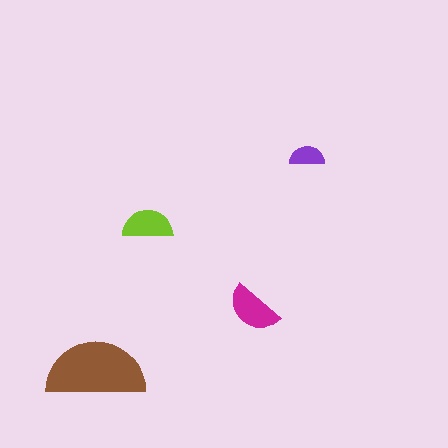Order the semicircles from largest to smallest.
the brown one, the magenta one, the lime one, the purple one.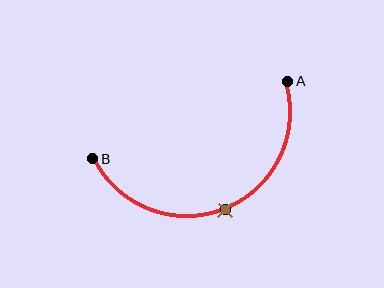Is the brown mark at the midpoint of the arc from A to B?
Yes. The brown mark lies on the arc at equal arc-length from both A and B — it is the arc midpoint.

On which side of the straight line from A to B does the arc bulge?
The arc bulges below the straight line connecting A and B.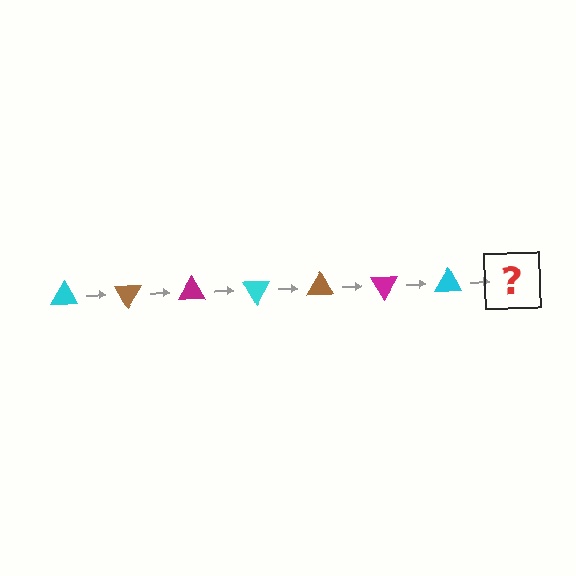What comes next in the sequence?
The next element should be a brown triangle, rotated 420 degrees from the start.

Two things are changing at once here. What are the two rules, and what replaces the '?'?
The two rules are that it rotates 60 degrees each step and the color cycles through cyan, brown, and magenta. The '?' should be a brown triangle, rotated 420 degrees from the start.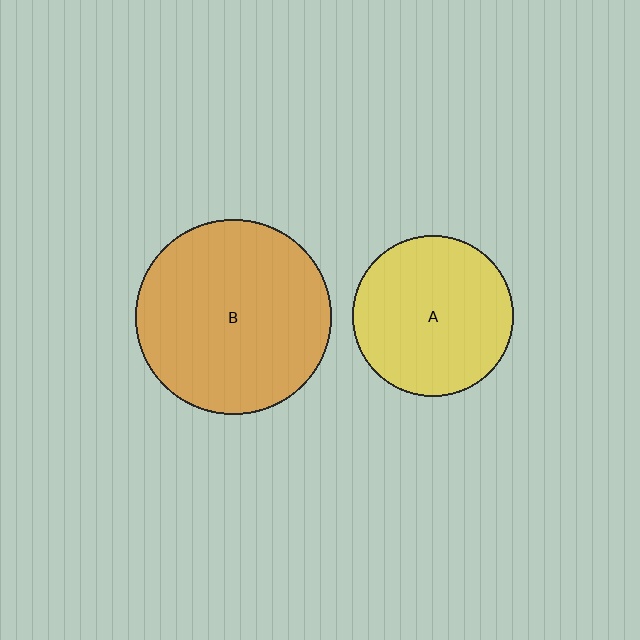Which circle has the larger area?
Circle B (orange).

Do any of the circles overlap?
No, none of the circles overlap.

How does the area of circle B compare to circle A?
Approximately 1.5 times.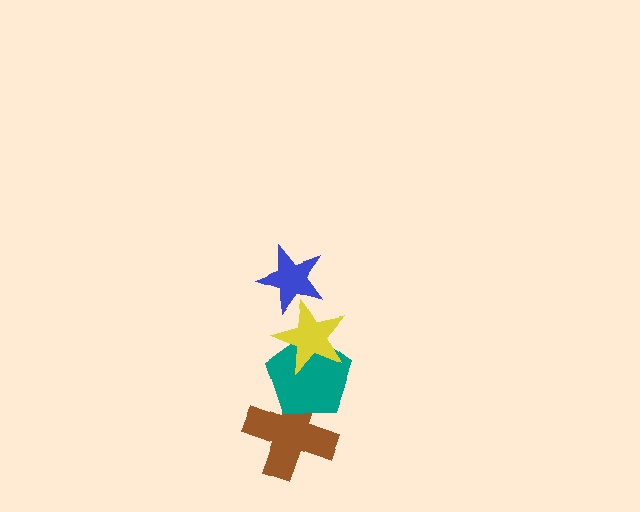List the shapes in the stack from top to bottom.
From top to bottom: the blue star, the yellow star, the teal pentagon, the brown cross.